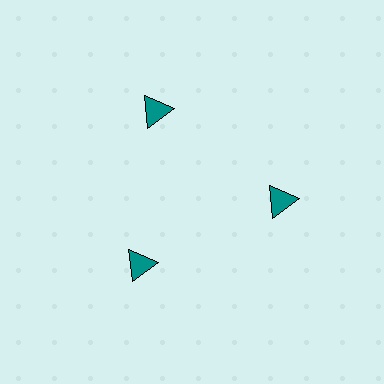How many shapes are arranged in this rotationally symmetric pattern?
There are 3 shapes, arranged in 3 groups of 1.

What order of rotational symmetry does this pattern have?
This pattern has 3-fold rotational symmetry.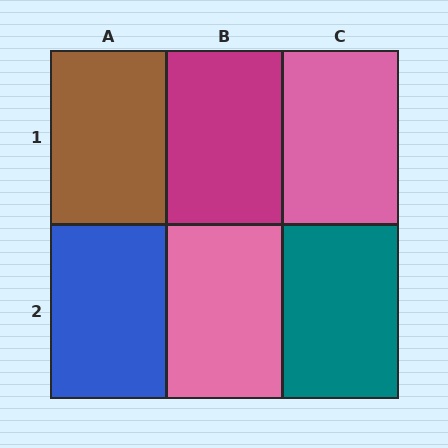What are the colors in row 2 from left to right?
Blue, pink, teal.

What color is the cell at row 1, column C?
Pink.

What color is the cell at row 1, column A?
Brown.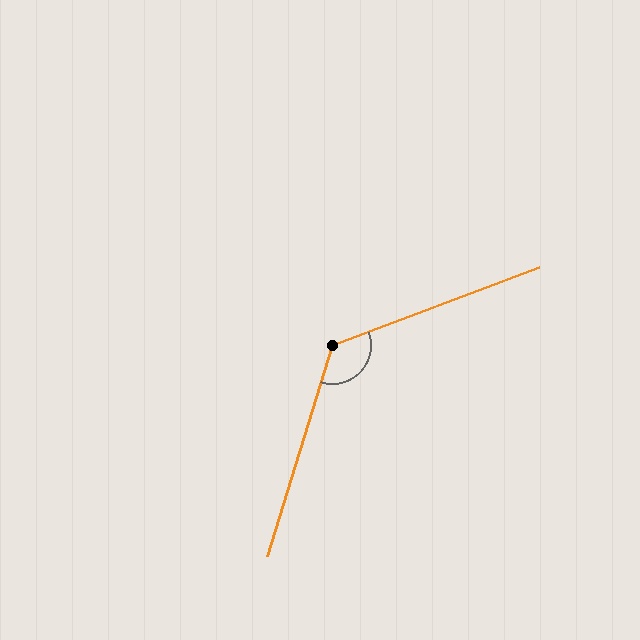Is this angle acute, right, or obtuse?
It is obtuse.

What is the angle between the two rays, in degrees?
Approximately 128 degrees.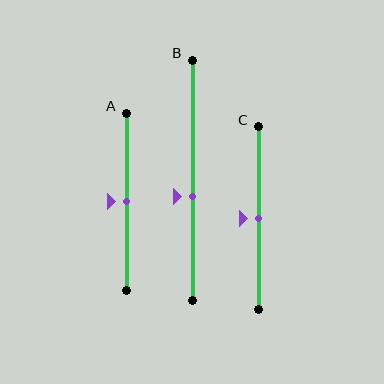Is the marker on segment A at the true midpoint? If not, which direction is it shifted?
Yes, the marker on segment A is at the true midpoint.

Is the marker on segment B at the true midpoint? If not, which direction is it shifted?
No, the marker on segment B is shifted downward by about 7% of the segment length.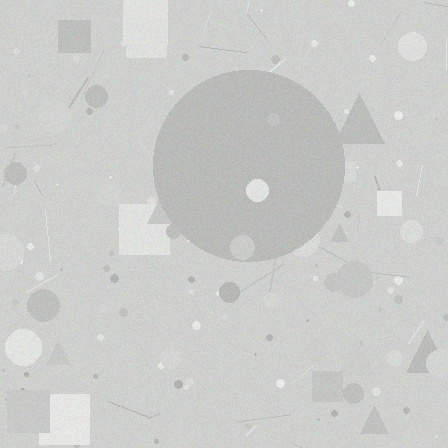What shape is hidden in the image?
A circle is hidden in the image.